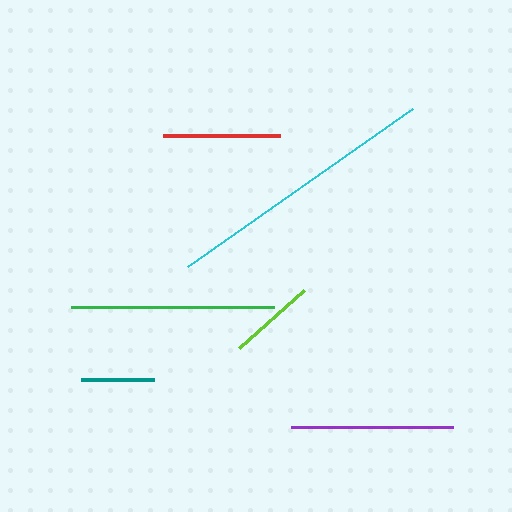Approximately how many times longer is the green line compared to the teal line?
The green line is approximately 2.8 times the length of the teal line.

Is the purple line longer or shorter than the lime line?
The purple line is longer than the lime line.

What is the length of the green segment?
The green segment is approximately 203 pixels long.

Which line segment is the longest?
The cyan line is the longest at approximately 274 pixels.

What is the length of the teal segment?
The teal segment is approximately 73 pixels long.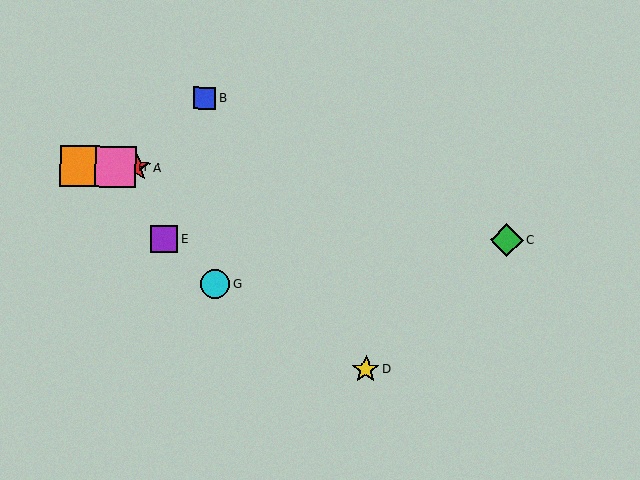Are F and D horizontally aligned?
No, F is at y≈166 and D is at y≈369.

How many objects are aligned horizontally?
3 objects (A, F, H) are aligned horizontally.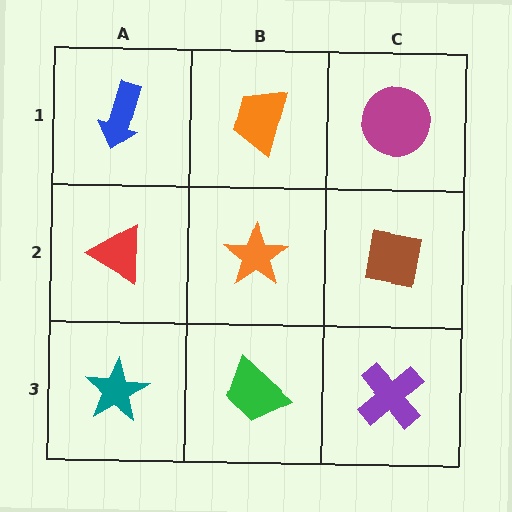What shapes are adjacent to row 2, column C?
A magenta circle (row 1, column C), a purple cross (row 3, column C), an orange star (row 2, column B).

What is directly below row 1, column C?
A brown square.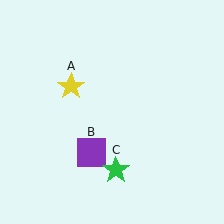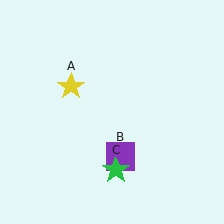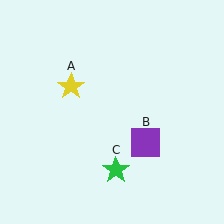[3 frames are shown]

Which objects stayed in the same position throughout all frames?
Yellow star (object A) and green star (object C) remained stationary.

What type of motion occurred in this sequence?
The purple square (object B) rotated counterclockwise around the center of the scene.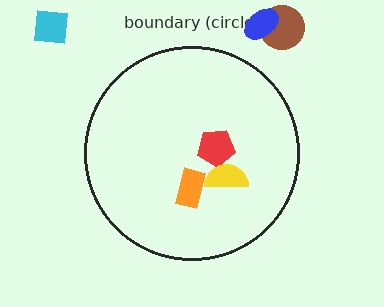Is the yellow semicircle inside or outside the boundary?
Inside.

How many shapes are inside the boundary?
3 inside, 3 outside.